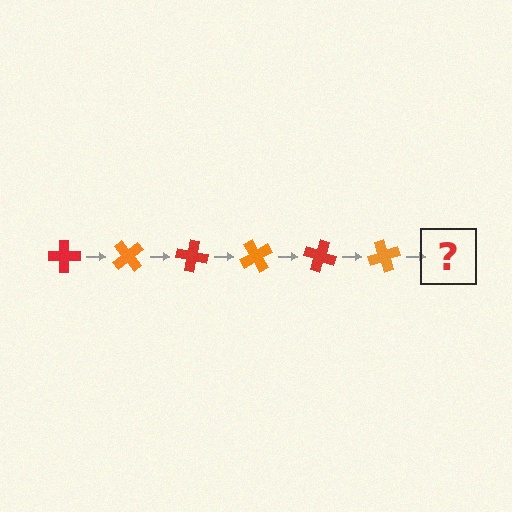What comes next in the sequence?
The next element should be a red cross, rotated 300 degrees from the start.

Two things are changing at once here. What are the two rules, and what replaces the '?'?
The two rules are that it rotates 50 degrees each step and the color cycles through red and orange. The '?' should be a red cross, rotated 300 degrees from the start.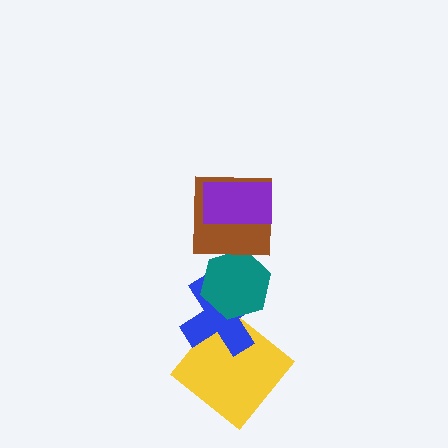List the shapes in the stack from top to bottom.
From top to bottom: the purple rectangle, the brown square, the teal hexagon, the blue cross, the yellow diamond.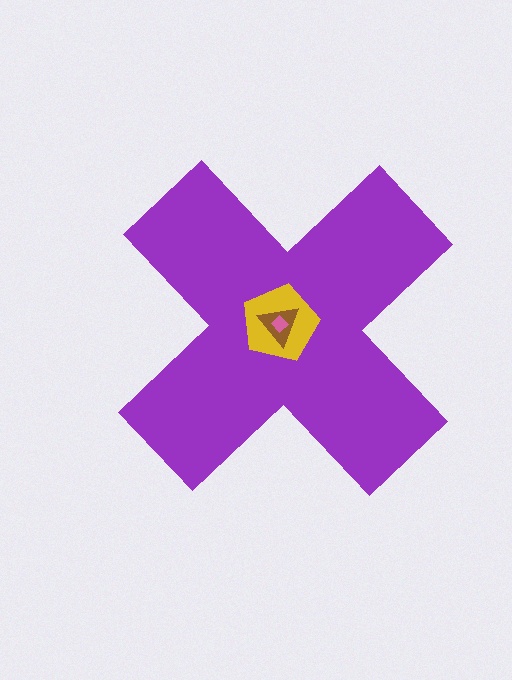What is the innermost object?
The pink diamond.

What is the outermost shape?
The purple cross.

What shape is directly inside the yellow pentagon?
The brown triangle.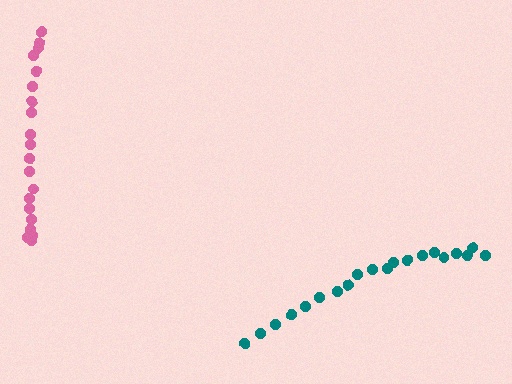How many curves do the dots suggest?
There are 2 distinct paths.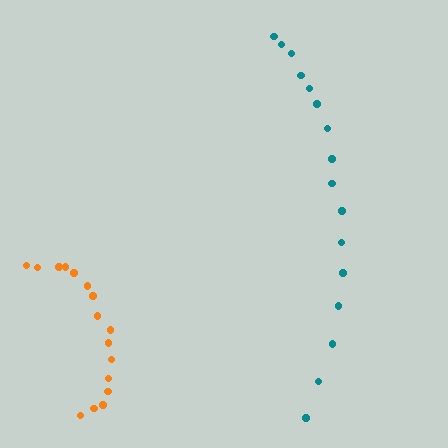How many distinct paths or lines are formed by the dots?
There are 2 distinct paths.